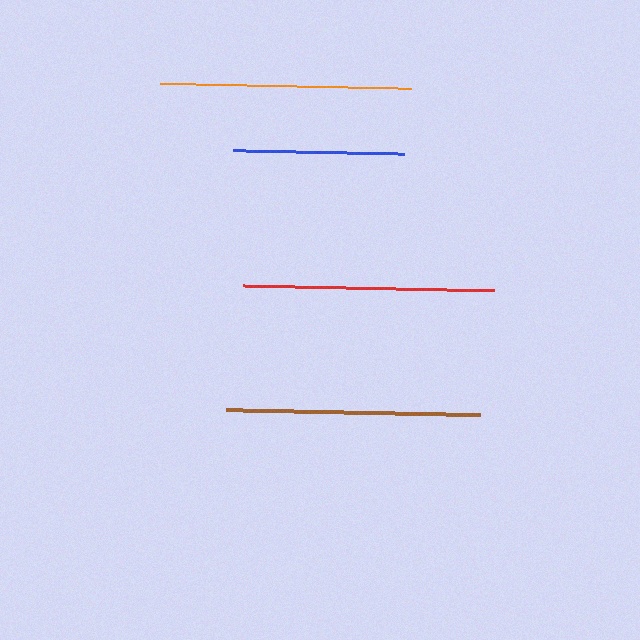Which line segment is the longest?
The brown line is the longest at approximately 254 pixels.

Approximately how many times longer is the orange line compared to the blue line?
The orange line is approximately 1.5 times the length of the blue line.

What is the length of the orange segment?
The orange segment is approximately 251 pixels long.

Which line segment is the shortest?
The blue line is the shortest at approximately 170 pixels.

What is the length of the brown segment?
The brown segment is approximately 254 pixels long.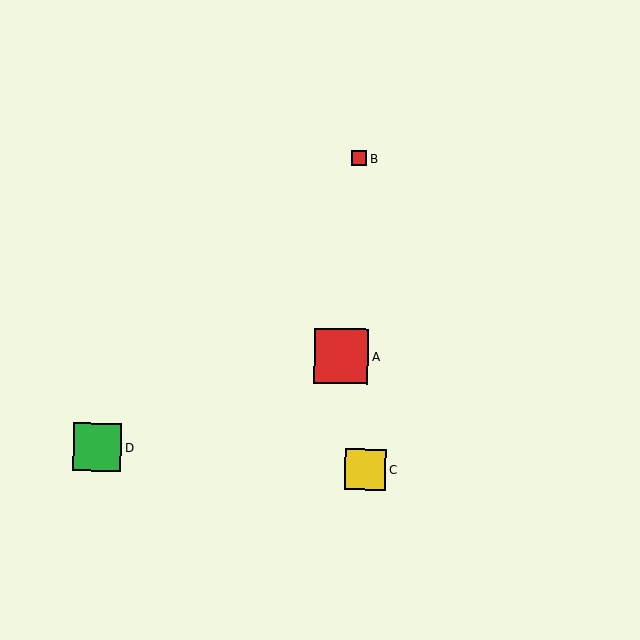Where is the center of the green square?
The center of the green square is at (97, 447).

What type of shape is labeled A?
Shape A is a red square.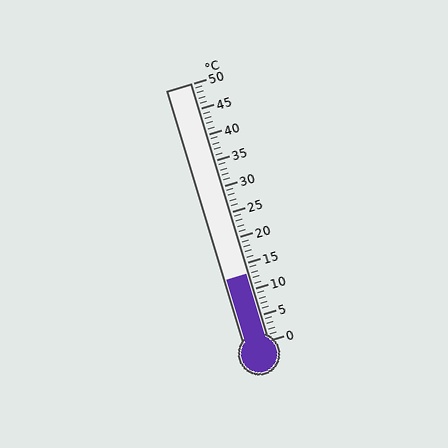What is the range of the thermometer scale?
The thermometer scale ranges from 0°C to 50°C.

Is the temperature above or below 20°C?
The temperature is below 20°C.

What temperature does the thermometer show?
The thermometer shows approximately 13°C.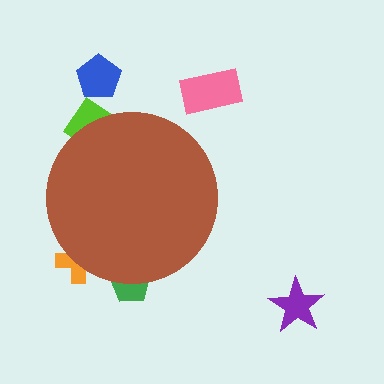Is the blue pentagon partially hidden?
No, the blue pentagon is fully visible.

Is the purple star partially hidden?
No, the purple star is fully visible.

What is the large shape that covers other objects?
A brown circle.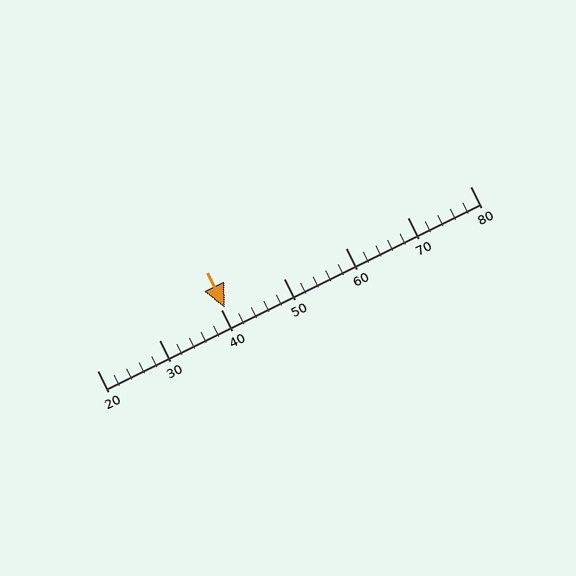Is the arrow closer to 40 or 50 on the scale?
The arrow is closer to 40.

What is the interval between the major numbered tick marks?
The major tick marks are spaced 10 units apart.